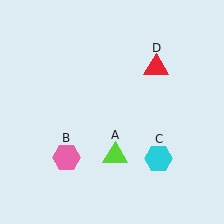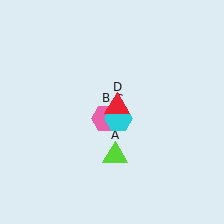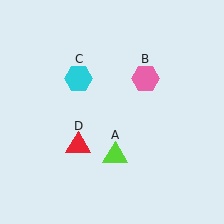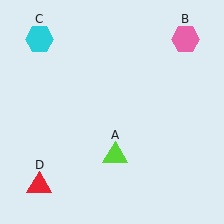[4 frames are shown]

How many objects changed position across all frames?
3 objects changed position: pink hexagon (object B), cyan hexagon (object C), red triangle (object D).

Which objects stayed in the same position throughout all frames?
Lime triangle (object A) remained stationary.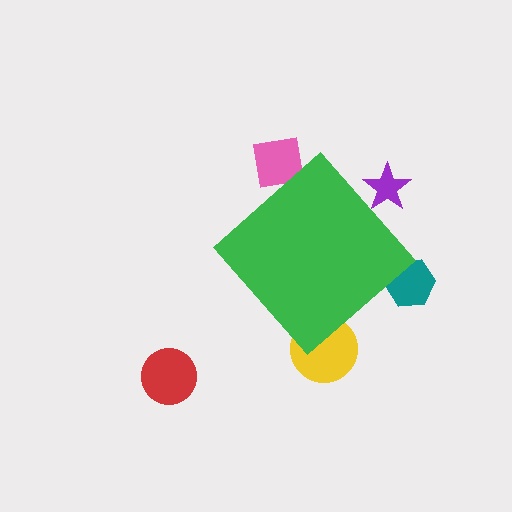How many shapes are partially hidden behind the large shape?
4 shapes are partially hidden.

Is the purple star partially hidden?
Yes, the purple star is partially hidden behind the green diamond.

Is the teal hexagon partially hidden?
Yes, the teal hexagon is partially hidden behind the green diamond.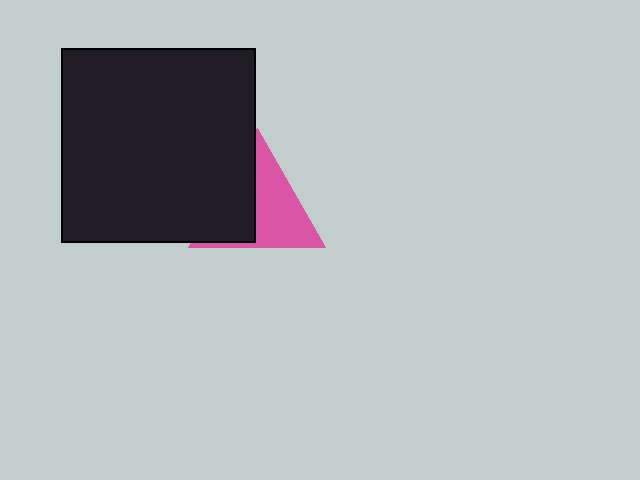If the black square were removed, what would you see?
You would see the complete pink triangle.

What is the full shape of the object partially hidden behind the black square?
The partially hidden object is a pink triangle.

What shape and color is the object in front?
The object in front is a black square.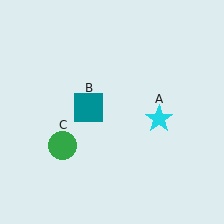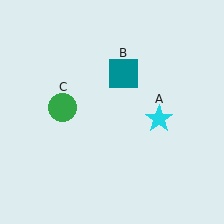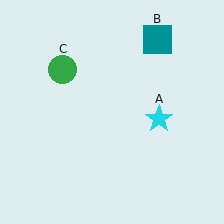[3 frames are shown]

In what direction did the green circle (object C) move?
The green circle (object C) moved up.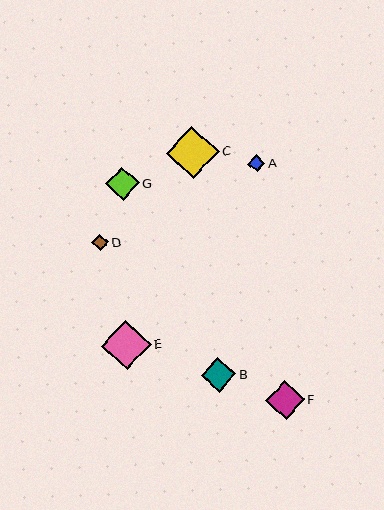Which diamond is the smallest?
Diamond D is the smallest with a size of approximately 16 pixels.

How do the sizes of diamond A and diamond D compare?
Diamond A and diamond D are approximately the same size.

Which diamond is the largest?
Diamond C is the largest with a size of approximately 52 pixels.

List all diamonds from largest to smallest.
From largest to smallest: C, E, F, B, G, A, D.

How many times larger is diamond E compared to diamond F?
Diamond E is approximately 1.3 times the size of diamond F.